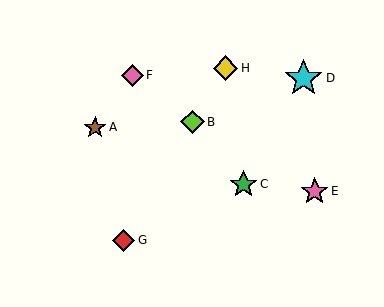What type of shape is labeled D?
Shape D is a cyan star.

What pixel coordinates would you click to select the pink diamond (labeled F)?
Click at (132, 75) to select the pink diamond F.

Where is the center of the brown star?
The center of the brown star is at (95, 128).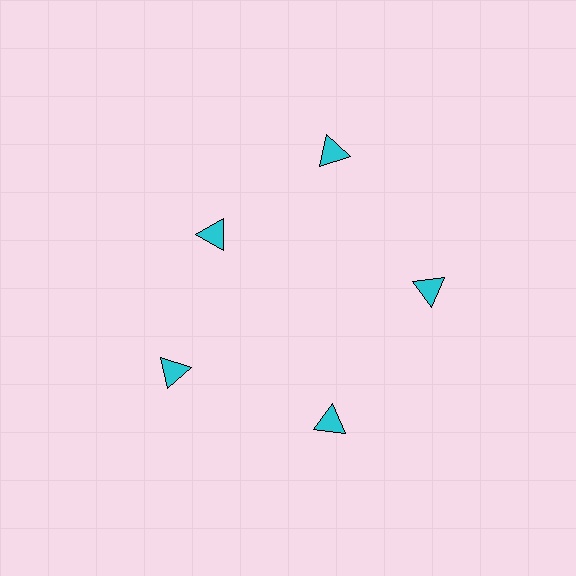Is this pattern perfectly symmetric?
No. The 5 cyan triangles are arranged in a ring, but one element near the 10 o'clock position is pulled inward toward the center, breaking the 5-fold rotational symmetry.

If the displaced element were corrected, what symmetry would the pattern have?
It would have 5-fold rotational symmetry — the pattern would map onto itself every 72 degrees.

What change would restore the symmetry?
The symmetry would be restored by moving it outward, back onto the ring so that all 5 triangles sit at equal angles and equal distance from the center.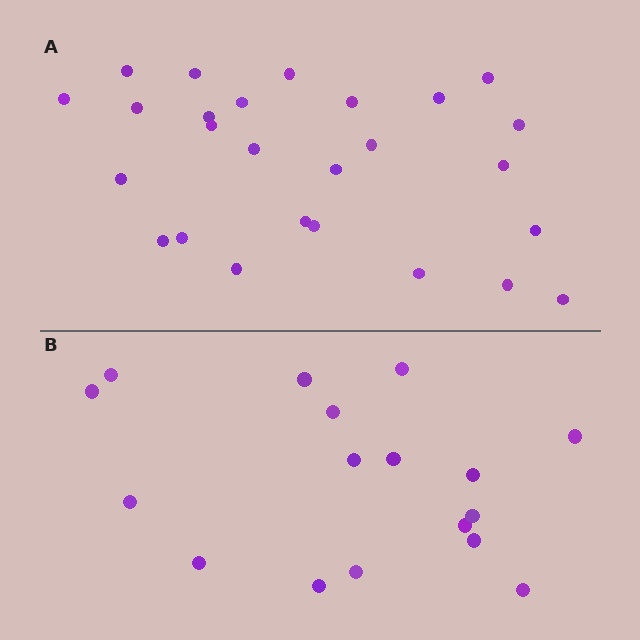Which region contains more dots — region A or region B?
Region A (the top region) has more dots.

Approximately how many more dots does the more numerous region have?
Region A has roughly 8 or so more dots than region B.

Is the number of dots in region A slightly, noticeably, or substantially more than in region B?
Region A has substantially more. The ratio is roughly 1.5 to 1.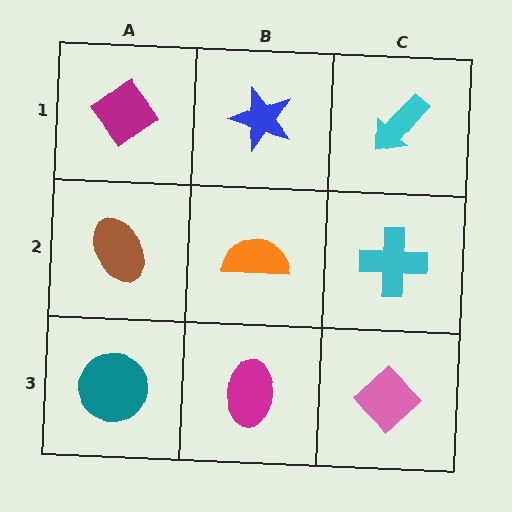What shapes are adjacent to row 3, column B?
An orange semicircle (row 2, column B), a teal circle (row 3, column A), a pink diamond (row 3, column C).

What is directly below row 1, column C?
A cyan cross.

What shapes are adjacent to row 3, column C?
A cyan cross (row 2, column C), a magenta ellipse (row 3, column B).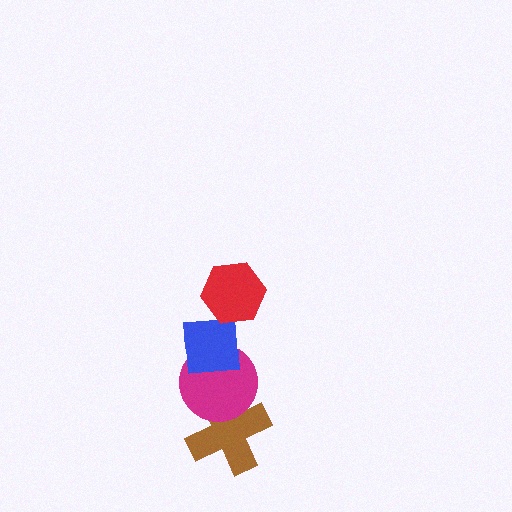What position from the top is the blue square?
The blue square is 2nd from the top.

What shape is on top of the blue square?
The red hexagon is on top of the blue square.